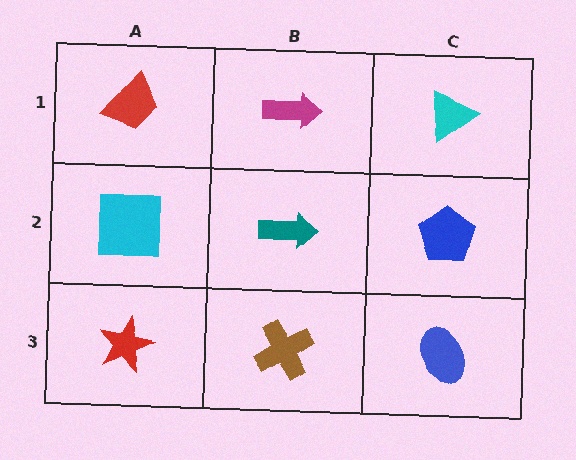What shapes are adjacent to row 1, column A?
A cyan square (row 2, column A), a magenta arrow (row 1, column B).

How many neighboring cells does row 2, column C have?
3.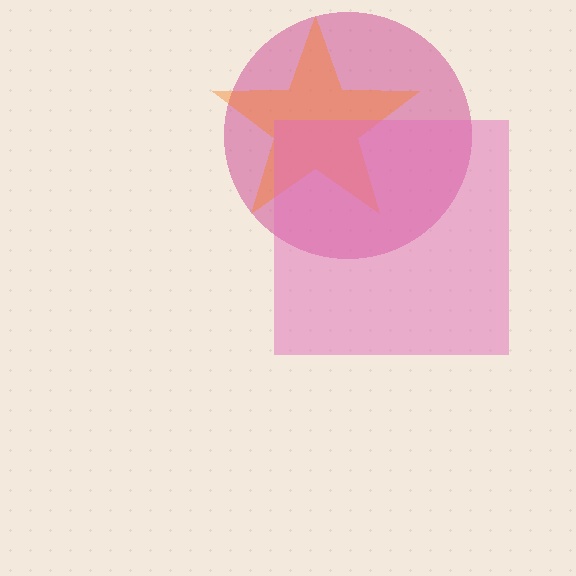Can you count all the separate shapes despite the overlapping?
Yes, there are 3 separate shapes.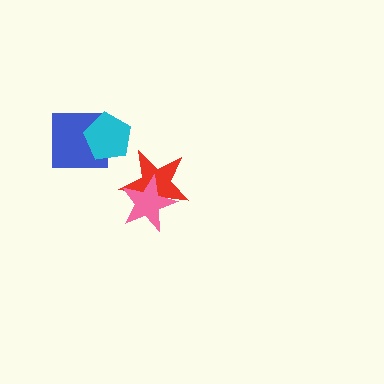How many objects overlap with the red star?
1 object overlaps with the red star.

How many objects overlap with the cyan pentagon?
1 object overlaps with the cyan pentagon.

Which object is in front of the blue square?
The cyan pentagon is in front of the blue square.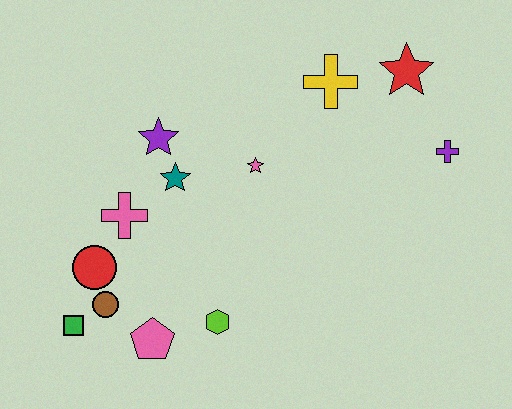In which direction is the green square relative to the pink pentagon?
The green square is to the left of the pink pentagon.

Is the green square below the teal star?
Yes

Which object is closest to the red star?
The yellow cross is closest to the red star.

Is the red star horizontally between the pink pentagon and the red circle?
No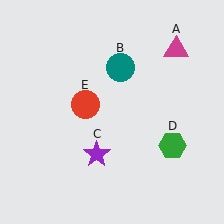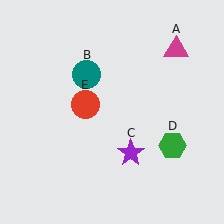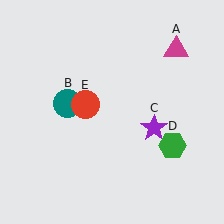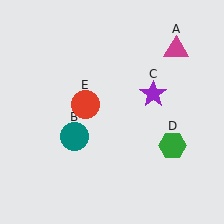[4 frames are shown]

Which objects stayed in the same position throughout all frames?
Magenta triangle (object A) and green hexagon (object D) and red circle (object E) remained stationary.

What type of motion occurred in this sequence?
The teal circle (object B), purple star (object C) rotated counterclockwise around the center of the scene.